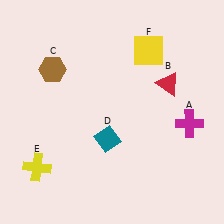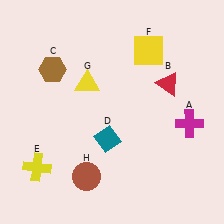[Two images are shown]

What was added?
A yellow triangle (G), a brown circle (H) were added in Image 2.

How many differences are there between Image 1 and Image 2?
There are 2 differences between the two images.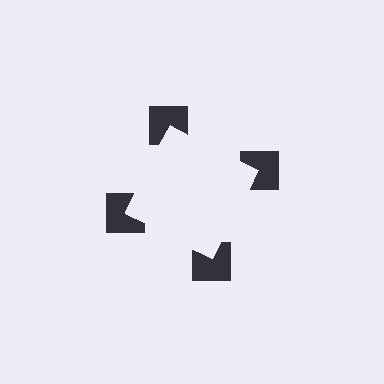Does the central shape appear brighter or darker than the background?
It typically appears slightly brighter than the background, even though no actual brightness change is drawn.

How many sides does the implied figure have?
4 sides.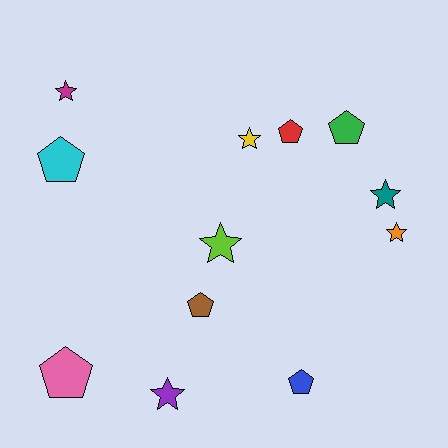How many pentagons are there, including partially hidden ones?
There are 6 pentagons.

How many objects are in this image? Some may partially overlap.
There are 12 objects.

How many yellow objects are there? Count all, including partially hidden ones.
There is 1 yellow object.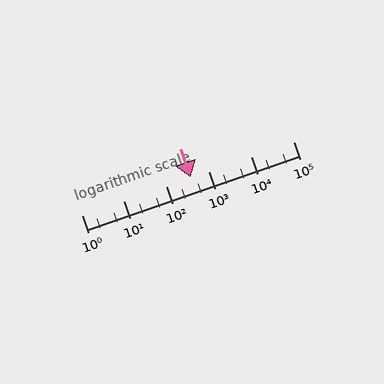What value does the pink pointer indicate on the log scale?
The pointer indicates approximately 370.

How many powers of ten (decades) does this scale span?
The scale spans 5 decades, from 1 to 100000.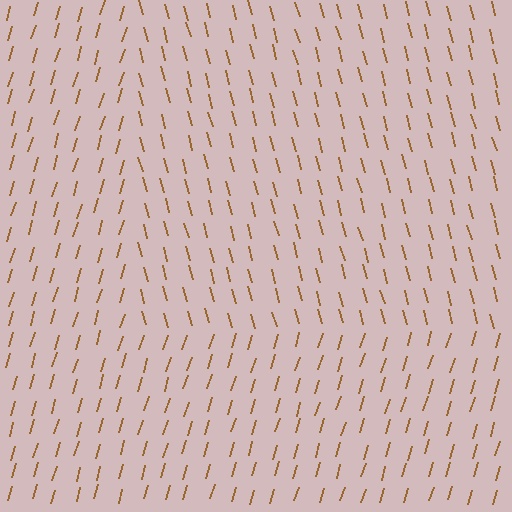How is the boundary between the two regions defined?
The boundary is defined purely by a change in line orientation (approximately 31 degrees difference). All lines are the same color and thickness.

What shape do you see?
I see a rectangle.